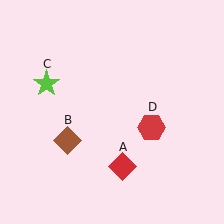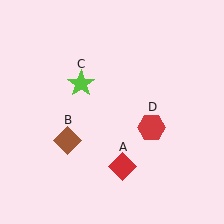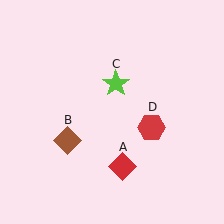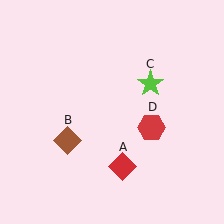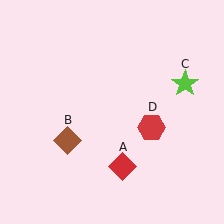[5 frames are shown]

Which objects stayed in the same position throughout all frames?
Red diamond (object A) and brown diamond (object B) and red hexagon (object D) remained stationary.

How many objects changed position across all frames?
1 object changed position: lime star (object C).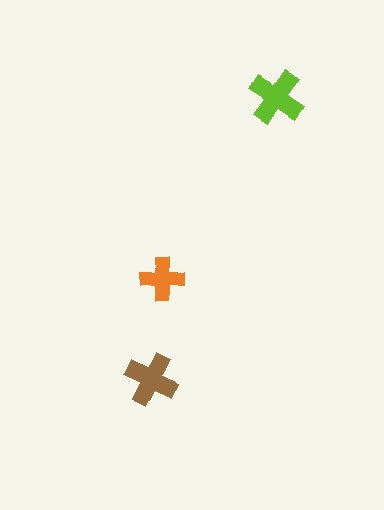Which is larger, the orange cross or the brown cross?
The brown one.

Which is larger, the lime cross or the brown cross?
The lime one.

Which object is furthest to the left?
The brown cross is leftmost.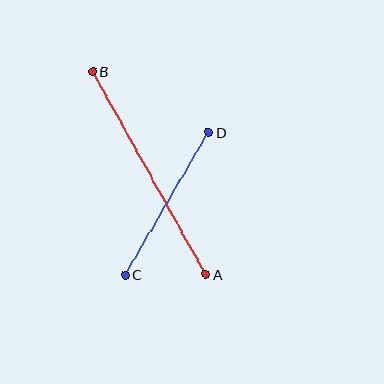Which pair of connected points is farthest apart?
Points A and B are farthest apart.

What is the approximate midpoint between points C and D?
The midpoint is at approximately (167, 204) pixels.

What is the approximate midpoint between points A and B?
The midpoint is at approximately (149, 173) pixels.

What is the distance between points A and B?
The distance is approximately 232 pixels.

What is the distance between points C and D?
The distance is approximately 166 pixels.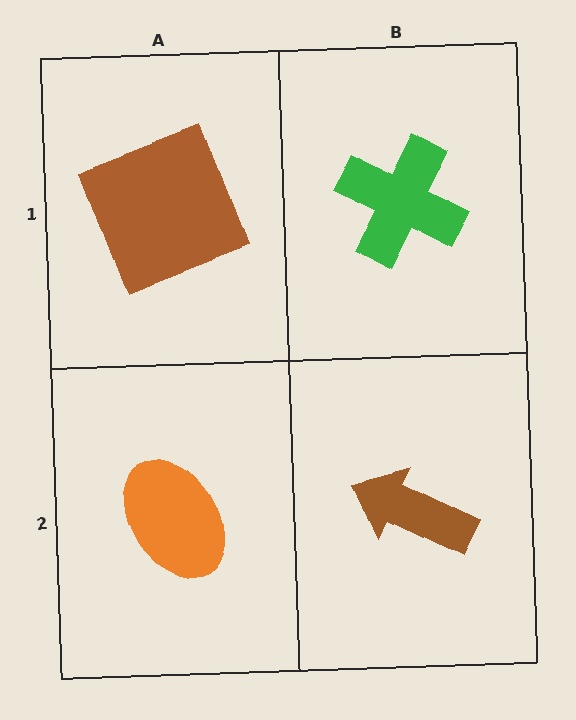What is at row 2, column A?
An orange ellipse.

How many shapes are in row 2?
2 shapes.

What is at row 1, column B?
A green cross.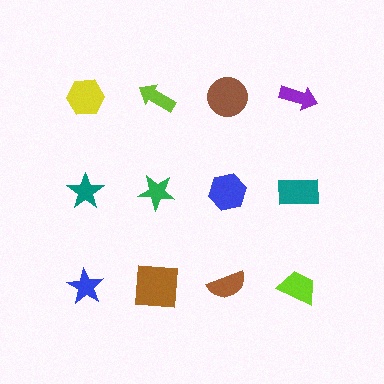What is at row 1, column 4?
A purple arrow.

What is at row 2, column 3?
A blue hexagon.